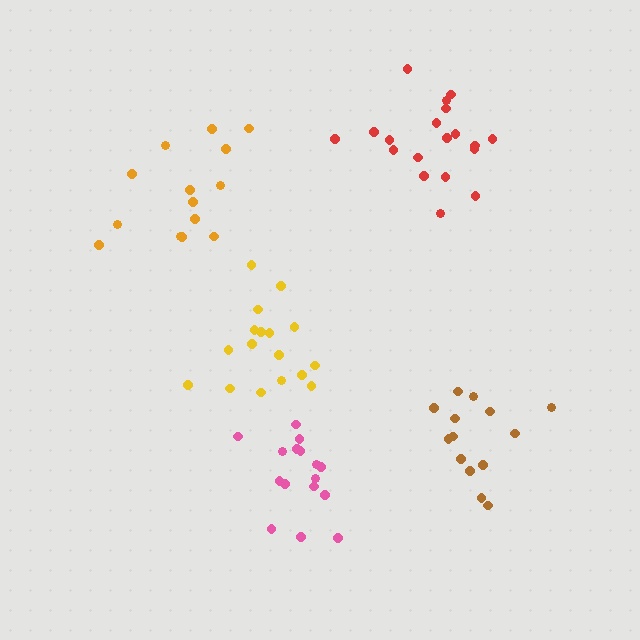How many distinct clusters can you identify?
There are 5 distinct clusters.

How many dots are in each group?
Group 1: 14 dots, Group 2: 16 dots, Group 3: 17 dots, Group 4: 19 dots, Group 5: 14 dots (80 total).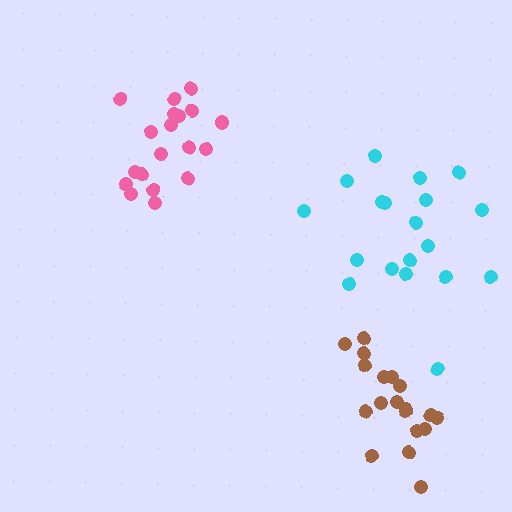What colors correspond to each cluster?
The clusters are colored: pink, brown, cyan.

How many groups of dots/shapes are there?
There are 3 groups.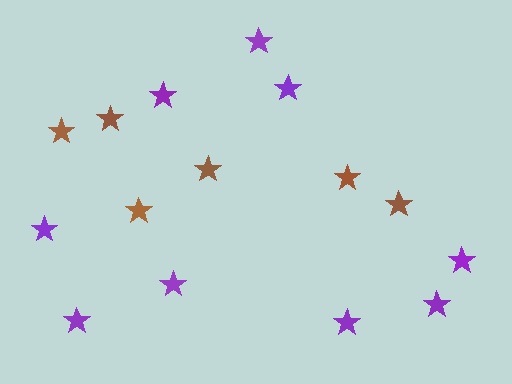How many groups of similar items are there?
There are 2 groups: one group of brown stars (6) and one group of purple stars (9).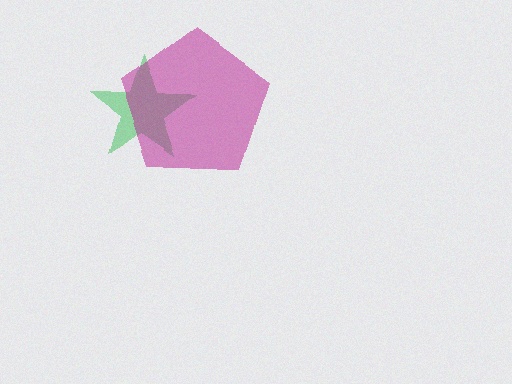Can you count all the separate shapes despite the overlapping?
Yes, there are 2 separate shapes.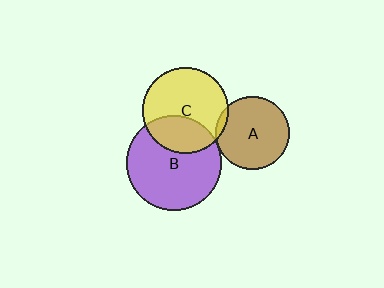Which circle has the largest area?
Circle B (purple).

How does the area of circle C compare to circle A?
Approximately 1.4 times.